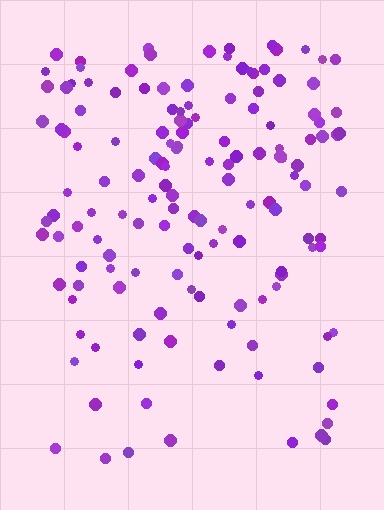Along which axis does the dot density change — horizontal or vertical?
Vertical.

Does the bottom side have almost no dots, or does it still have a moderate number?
Still a moderate number, just noticeably fewer than the top.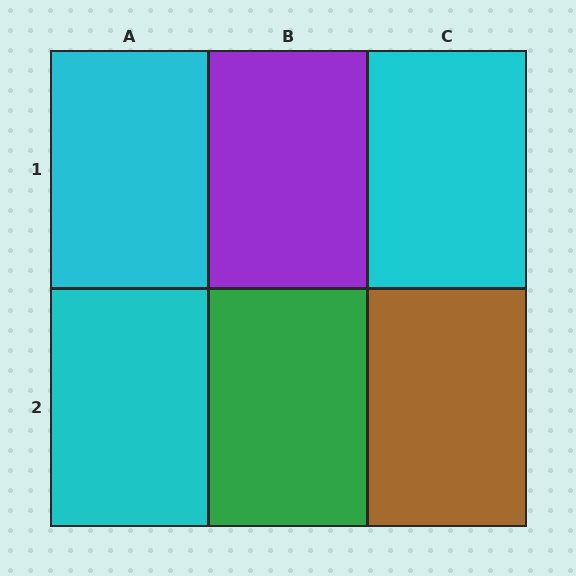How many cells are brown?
1 cell is brown.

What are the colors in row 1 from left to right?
Cyan, purple, cyan.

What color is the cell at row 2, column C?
Brown.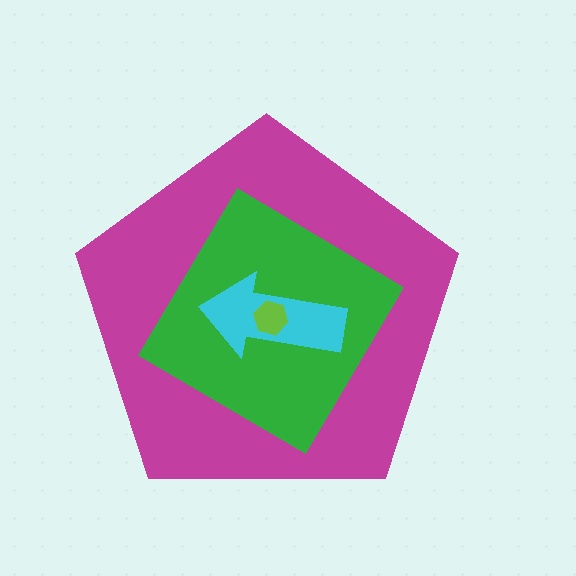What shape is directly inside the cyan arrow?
The lime hexagon.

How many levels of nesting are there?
4.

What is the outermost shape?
The magenta pentagon.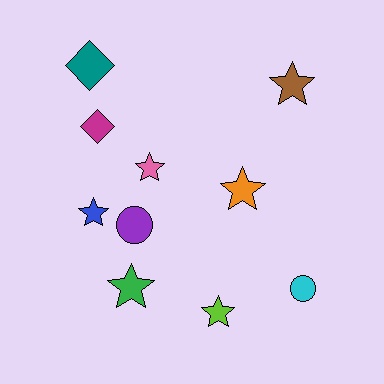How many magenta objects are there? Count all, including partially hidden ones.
There is 1 magenta object.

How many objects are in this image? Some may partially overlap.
There are 10 objects.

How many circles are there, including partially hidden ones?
There are 2 circles.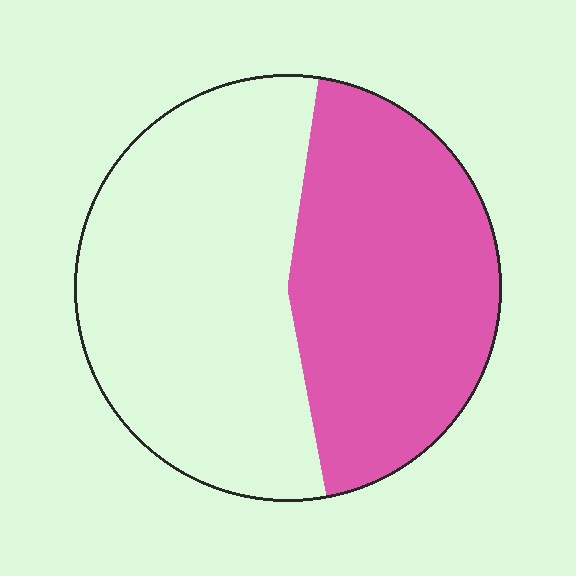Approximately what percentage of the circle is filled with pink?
Approximately 45%.